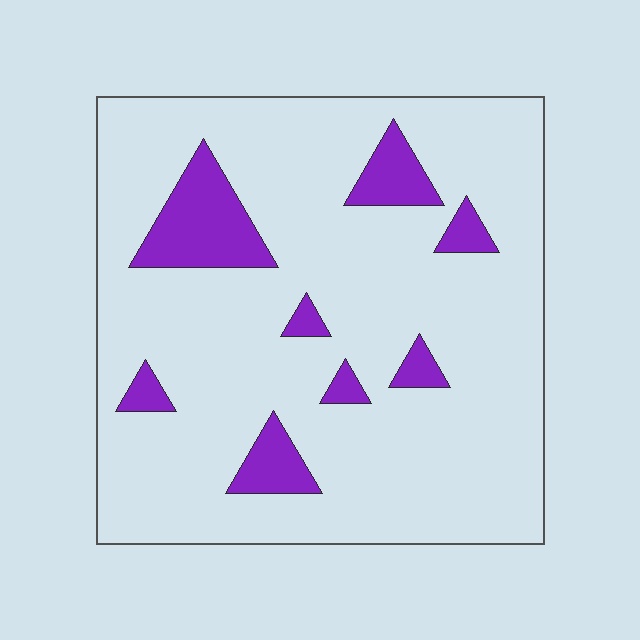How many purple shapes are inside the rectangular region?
8.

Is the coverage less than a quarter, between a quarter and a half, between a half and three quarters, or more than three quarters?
Less than a quarter.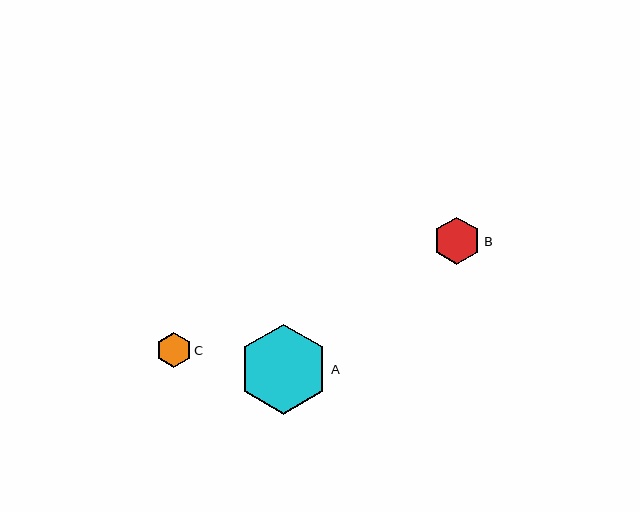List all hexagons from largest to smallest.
From largest to smallest: A, B, C.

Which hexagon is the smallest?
Hexagon C is the smallest with a size of approximately 35 pixels.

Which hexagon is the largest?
Hexagon A is the largest with a size of approximately 90 pixels.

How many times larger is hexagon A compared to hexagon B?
Hexagon A is approximately 1.9 times the size of hexagon B.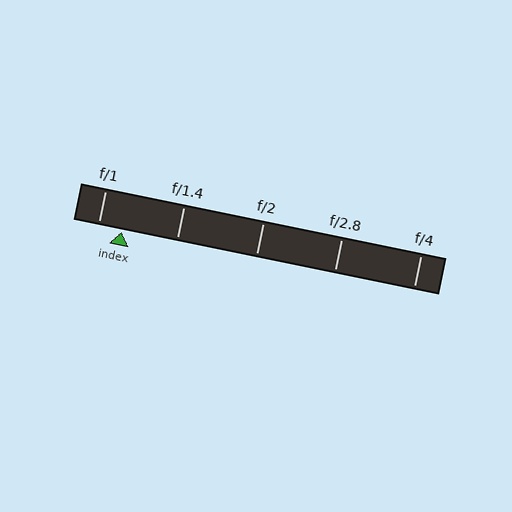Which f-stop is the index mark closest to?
The index mark is closest to f/1.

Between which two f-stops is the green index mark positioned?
The index mark is between f/1 and f/1.4.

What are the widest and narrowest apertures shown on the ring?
The widest aperture shown is f/1 and the narrowest is f/4.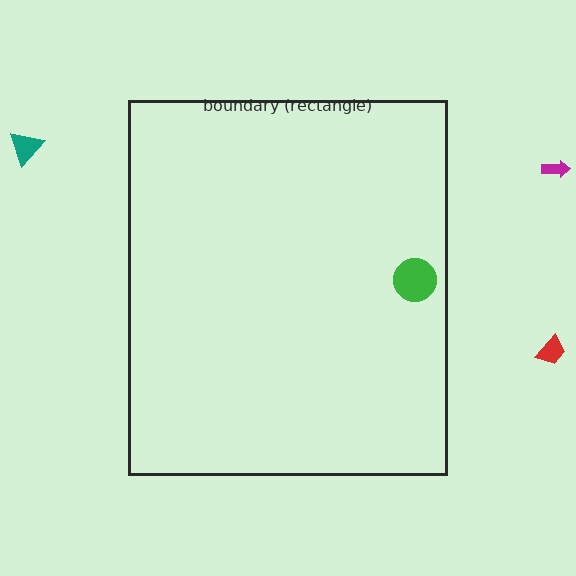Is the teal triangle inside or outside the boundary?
Outside.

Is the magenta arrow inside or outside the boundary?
Outside.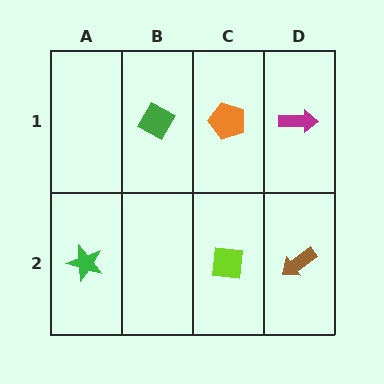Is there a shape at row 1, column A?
No, that cell is empty.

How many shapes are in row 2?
3 shapes.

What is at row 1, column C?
An orange pentagon.